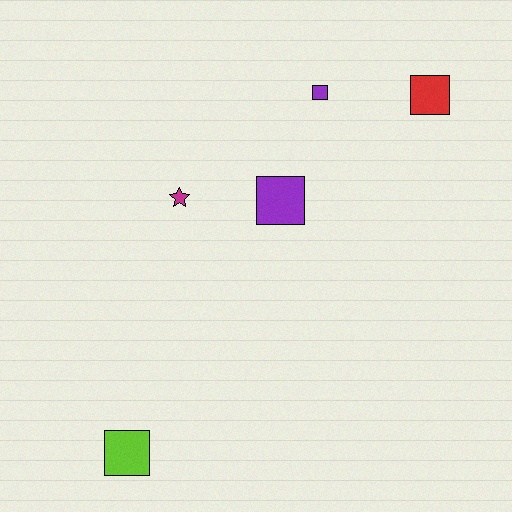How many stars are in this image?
There is 1 star.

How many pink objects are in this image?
There are no pink objects.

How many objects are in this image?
There are 5 objects.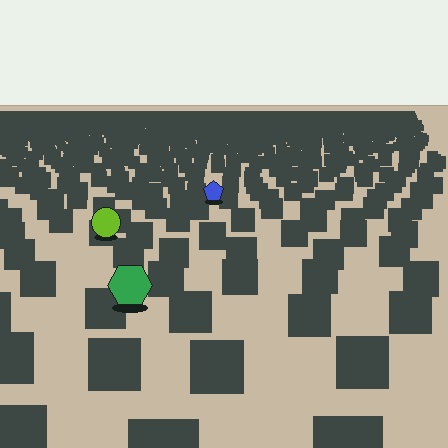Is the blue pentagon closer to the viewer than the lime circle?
No. The lime circle is closer — you can tell from the texture gradient: the ground texture is coarser near it.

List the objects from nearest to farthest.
From nearest to farthest: the green hexagon, the lime circle, the blue pentagon.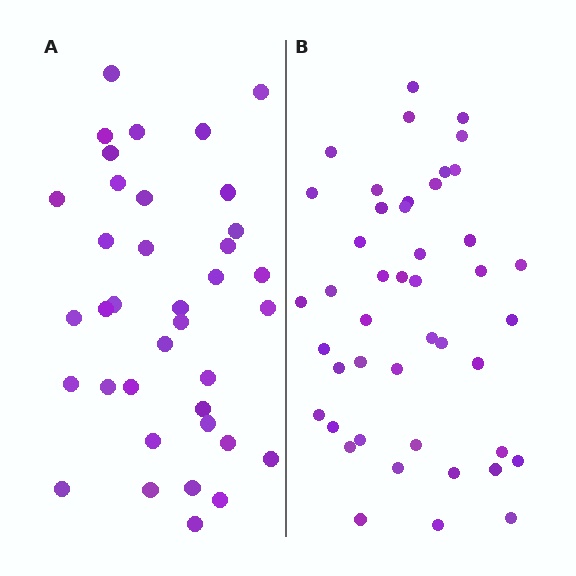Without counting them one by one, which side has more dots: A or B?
Region B (the right region) has more dots.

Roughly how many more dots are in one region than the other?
Region B has roughly 8 or so more dots than region A.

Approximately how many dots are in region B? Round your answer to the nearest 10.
About 40 dots. (The exact count is 45, which rounds to 40.)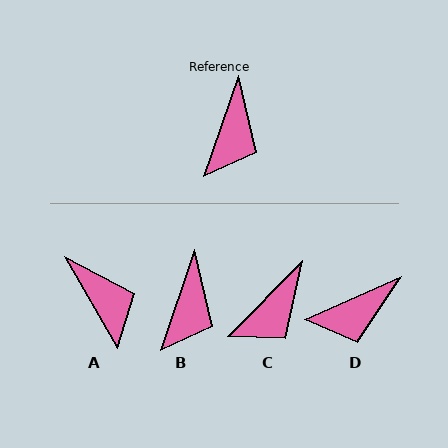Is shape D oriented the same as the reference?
No, it is off by about 47 degrees.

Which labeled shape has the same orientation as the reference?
B.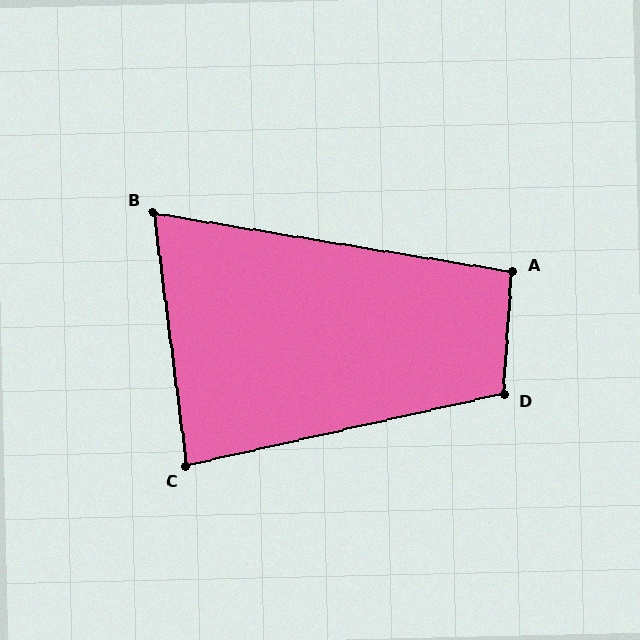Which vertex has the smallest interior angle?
B, at approximately 73 degrees.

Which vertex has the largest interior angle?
D, at approximately 107 degrees.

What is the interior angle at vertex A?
Approximately 95 degrees (obtuse).